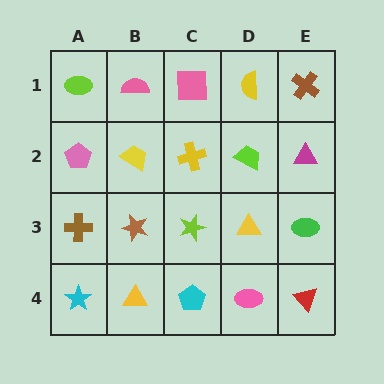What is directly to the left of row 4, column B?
A cyan star.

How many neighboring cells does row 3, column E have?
3.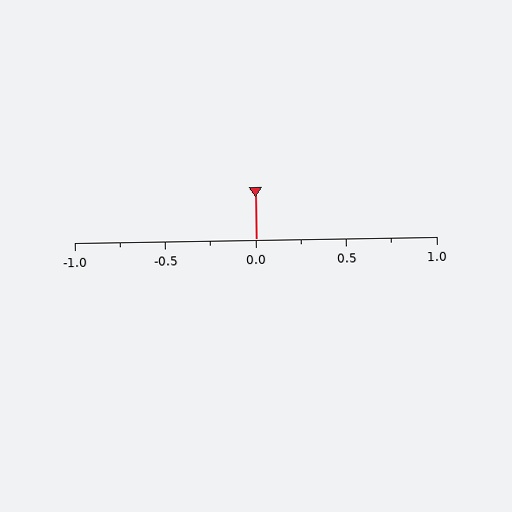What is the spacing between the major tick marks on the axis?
The major ticks are spaced 0.5 apart.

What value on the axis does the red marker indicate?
The marker indicates approximately 0.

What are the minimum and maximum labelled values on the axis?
The axis runs from -1.0 to 1.0.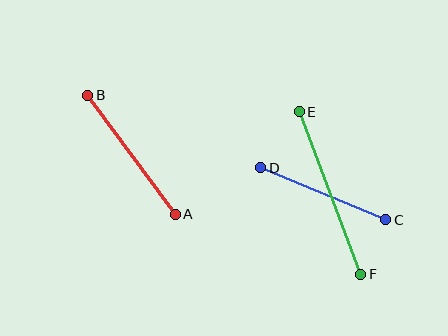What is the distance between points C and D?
The distance is approximately 135 pixels.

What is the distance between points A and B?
The distance is approximately 148 pixels.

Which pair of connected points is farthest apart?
Points E and F are farthest apart.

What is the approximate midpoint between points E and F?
The midpoint is at approximately (330, 193) pixels.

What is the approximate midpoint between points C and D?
The midpoint is at approximately (323, 194) pixels.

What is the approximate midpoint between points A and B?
The midpoint is at approximately (132, 155) pixels.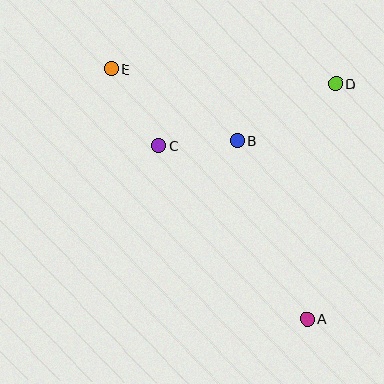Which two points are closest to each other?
Points B and C are closest to each other.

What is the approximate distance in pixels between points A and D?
The distance between A and D is approximately 237 pixels.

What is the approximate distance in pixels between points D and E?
The distance between D and E is approximately 225 pixels.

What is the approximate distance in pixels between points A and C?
The distance between A and C is approximately 229 pixels.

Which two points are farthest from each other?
Points A and E are farthest from each other.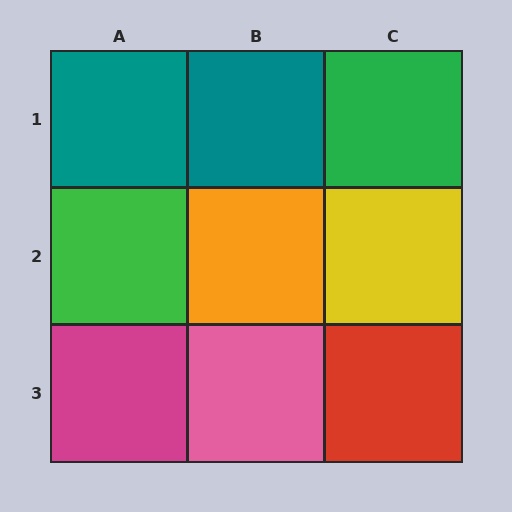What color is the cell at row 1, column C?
Green.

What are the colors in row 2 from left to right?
Green, orange, yellow.